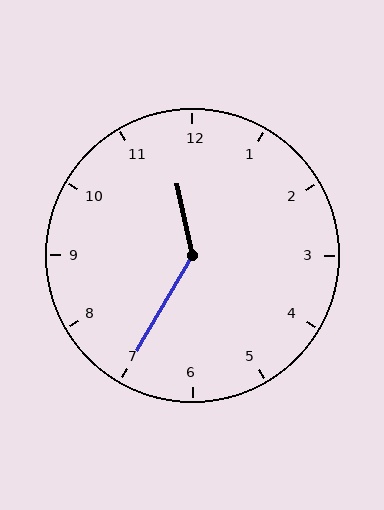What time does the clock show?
11:35.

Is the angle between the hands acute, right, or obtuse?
It is obtuse.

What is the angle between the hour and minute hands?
Approximately 138 degrees.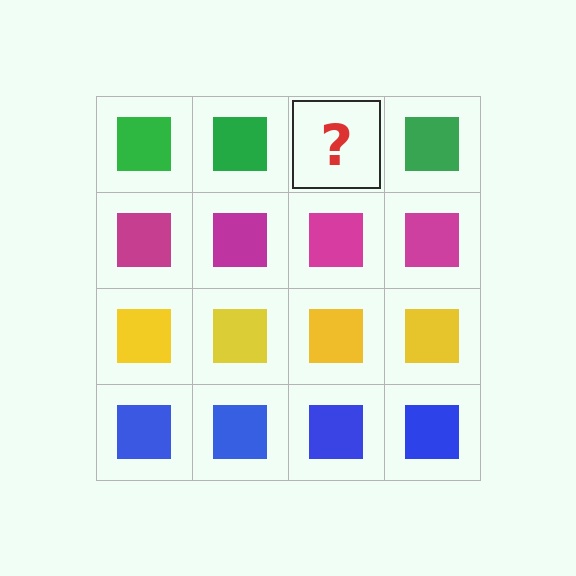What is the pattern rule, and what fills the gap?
The rule is that each row has a consistent color. The gap should be filled with a green square.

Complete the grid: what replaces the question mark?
The question mark should be replaced with a green square.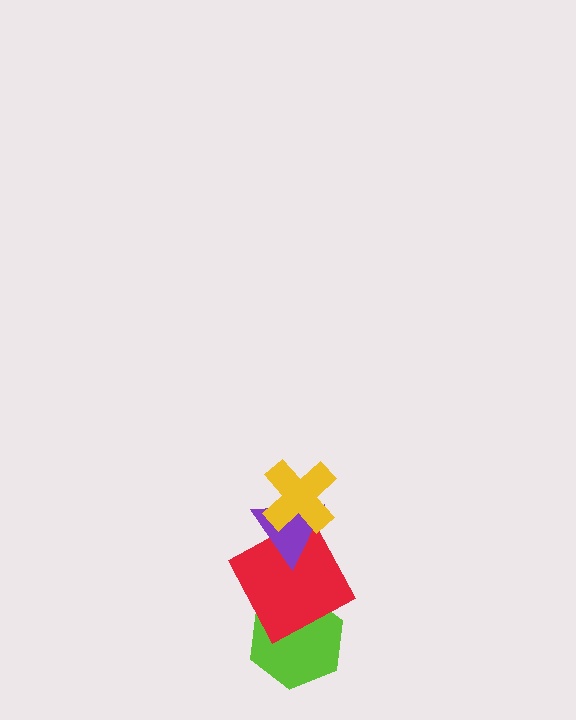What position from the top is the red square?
The red square is 3rd from the top.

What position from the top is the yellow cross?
The yellow cross is 1st from the top.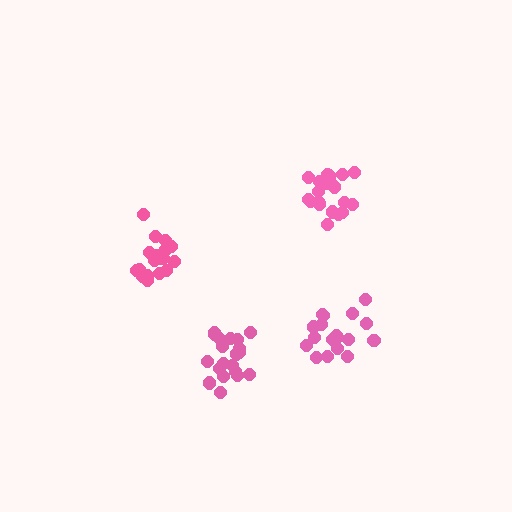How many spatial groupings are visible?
There are 4 spatial groupings.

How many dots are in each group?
Group 1: 20 dots, Group 2: 18 dots, Group 3: 18 dots, Group 4: 20 dots (76 total).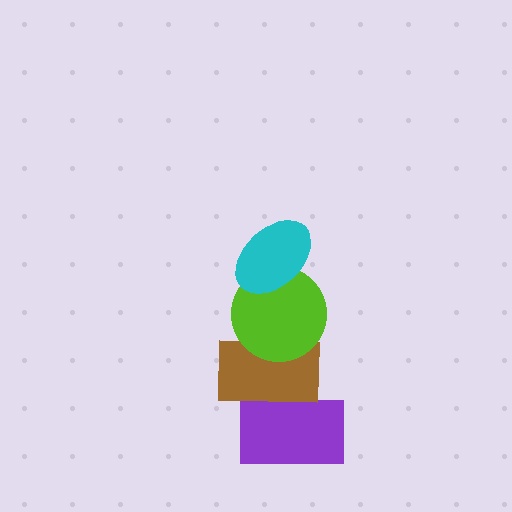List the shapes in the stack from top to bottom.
From top to bottom: the cyan ellipse, the lime circle, the brown rectangle, the purple rectangle.